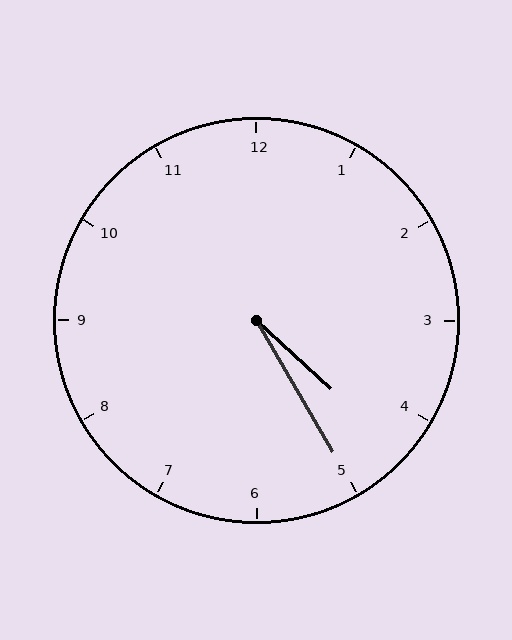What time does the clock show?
4:25.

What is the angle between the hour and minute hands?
Approximately 18 degrees.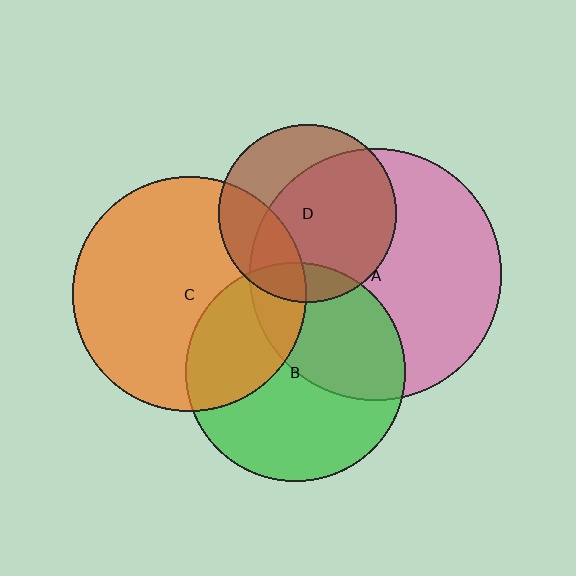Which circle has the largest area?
Circle A (pink).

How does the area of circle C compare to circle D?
Approximately 1.7 times.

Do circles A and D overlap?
Yes.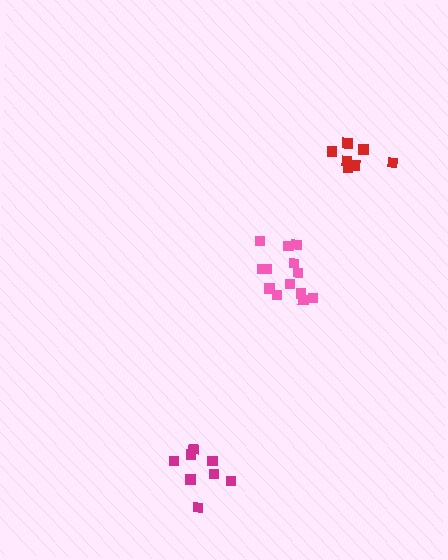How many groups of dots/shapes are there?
There are 3 groups.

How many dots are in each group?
Group 1: 8 dots, Group 2: 7 dots, Group 3: 13 dots (28 total).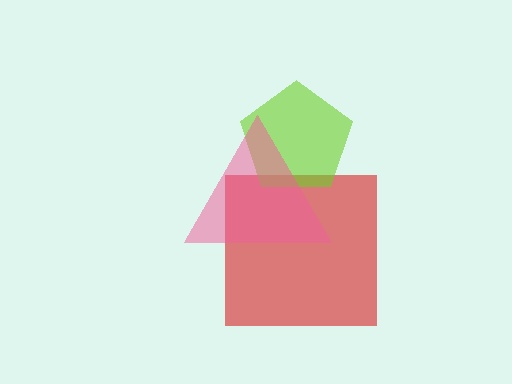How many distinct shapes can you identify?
There are 3 distinct shapes: a red square, a lime pentagon, a pink triangle.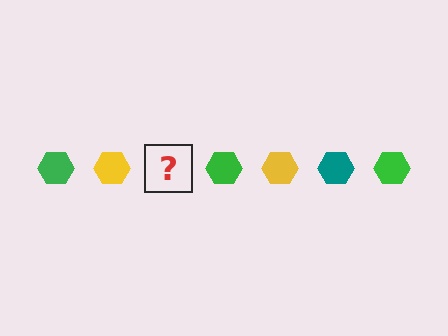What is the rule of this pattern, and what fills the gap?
The rule is that the pattern cycles through green, yellow, teal hexagons. The gap should be filled with a teal hexagon.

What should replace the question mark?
The question mark should be replaced with a teal hexagon.